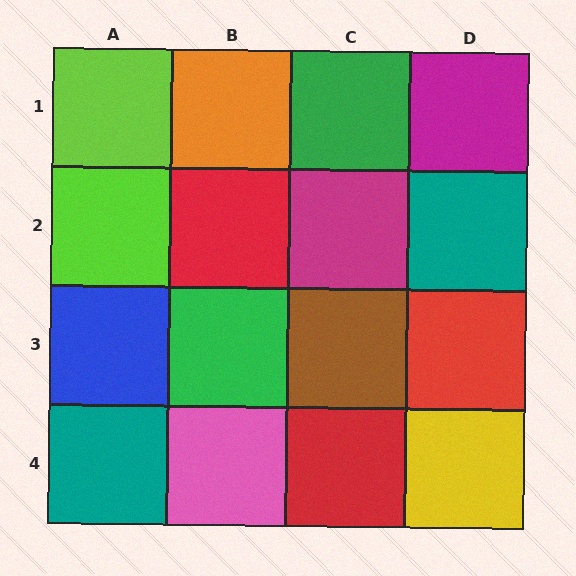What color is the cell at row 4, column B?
Pink.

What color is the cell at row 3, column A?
Blue.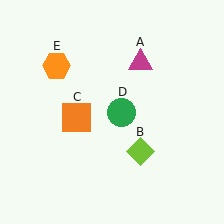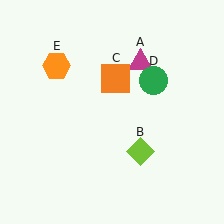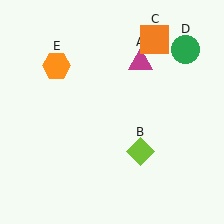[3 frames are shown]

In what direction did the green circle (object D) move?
The green circle (object D) moved up and to the right.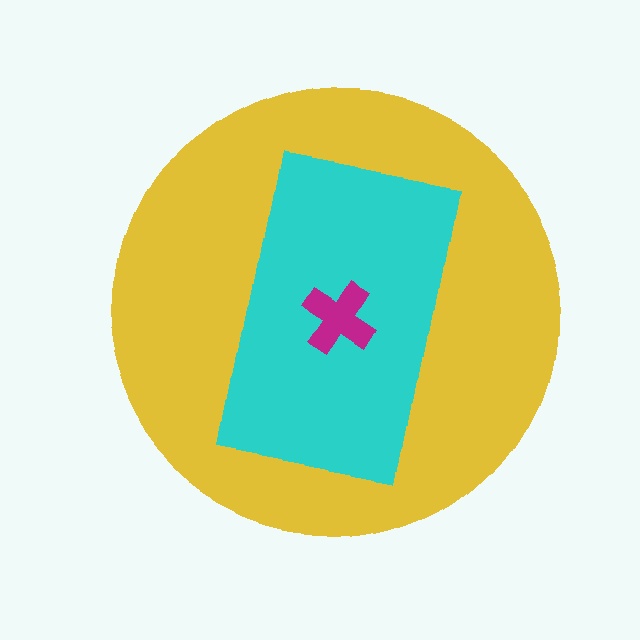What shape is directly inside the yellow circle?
The cyan rectangle.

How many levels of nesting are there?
3.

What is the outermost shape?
The yellow circle.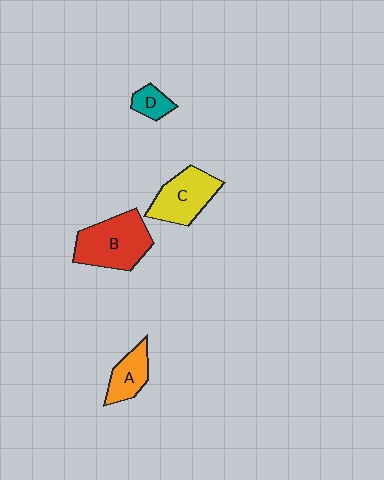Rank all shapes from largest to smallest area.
From largest to smallest: B (red), C (yellow), A (orange), D (teal).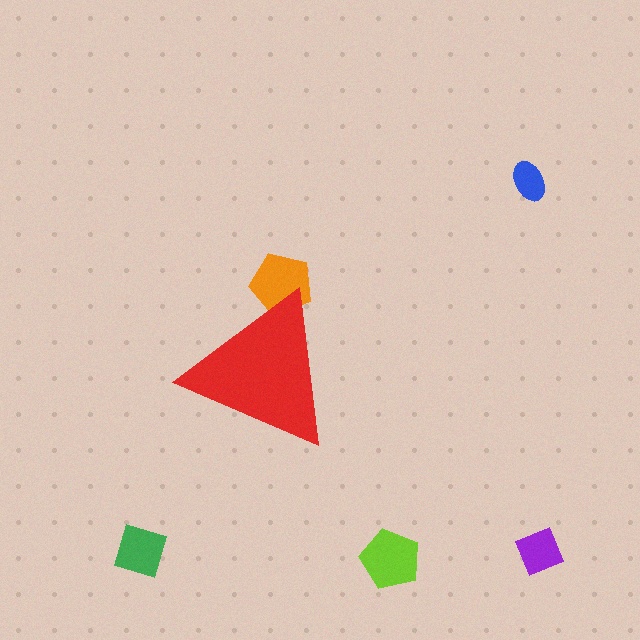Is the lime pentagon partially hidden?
No, the lime pentagon is fully visible.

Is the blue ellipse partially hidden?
No, the blue ellipse is fully visible.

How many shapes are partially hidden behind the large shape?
1 shape is partially hidden.